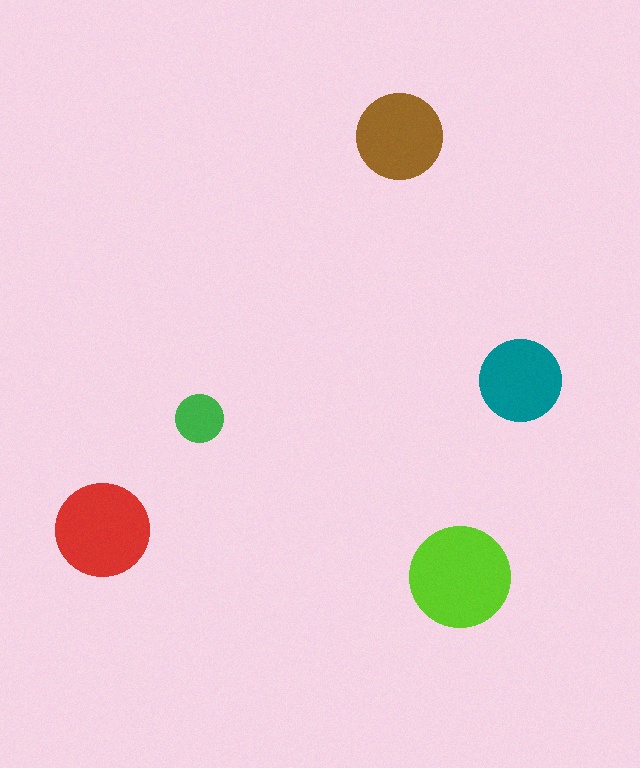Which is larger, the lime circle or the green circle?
The lime one.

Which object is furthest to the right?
The teal circle is rightmost.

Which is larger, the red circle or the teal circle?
The red one.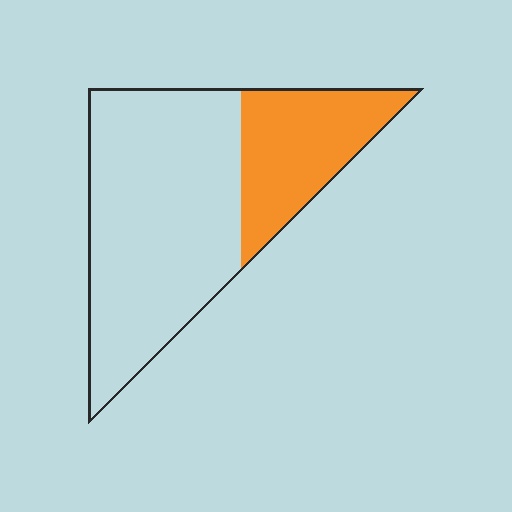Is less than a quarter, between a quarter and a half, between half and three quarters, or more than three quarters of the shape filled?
Between a quarter and a half.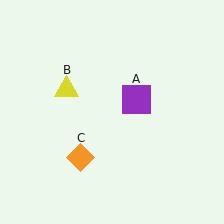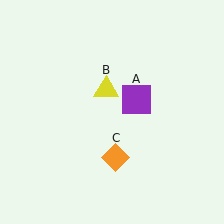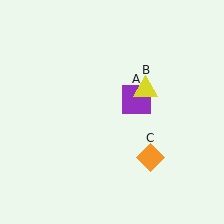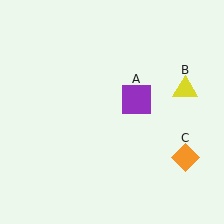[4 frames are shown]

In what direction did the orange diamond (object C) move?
The orange diamond (object C) moved right.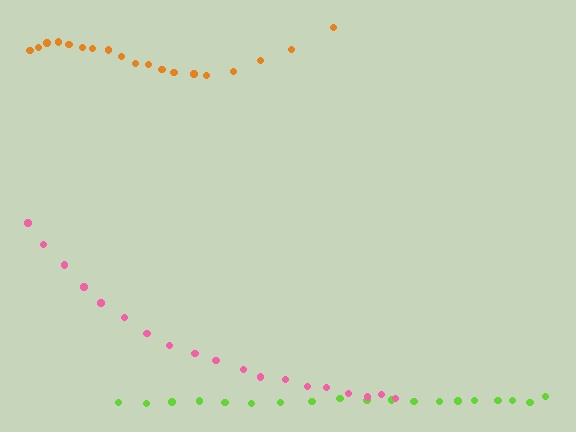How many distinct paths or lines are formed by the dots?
There are 3 distinct paths.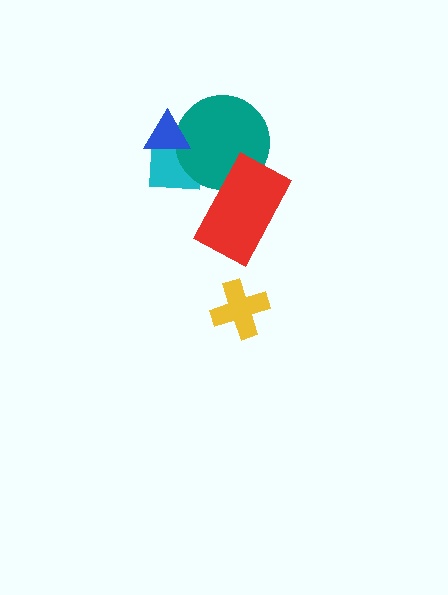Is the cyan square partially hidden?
Yes, it is partially covered by another shape.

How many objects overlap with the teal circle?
3 objects overlap with the teal circle.